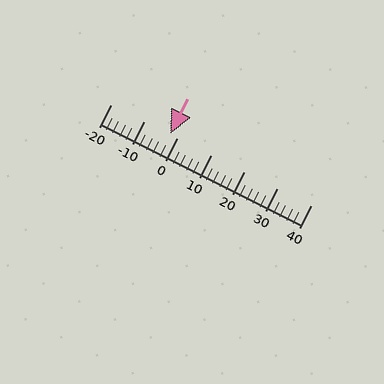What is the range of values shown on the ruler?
The ruler shows values from -20 to 40.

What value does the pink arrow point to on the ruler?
The pink arrow points to approximately -2.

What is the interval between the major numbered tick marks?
The major tick marks are spaced 10 units apart.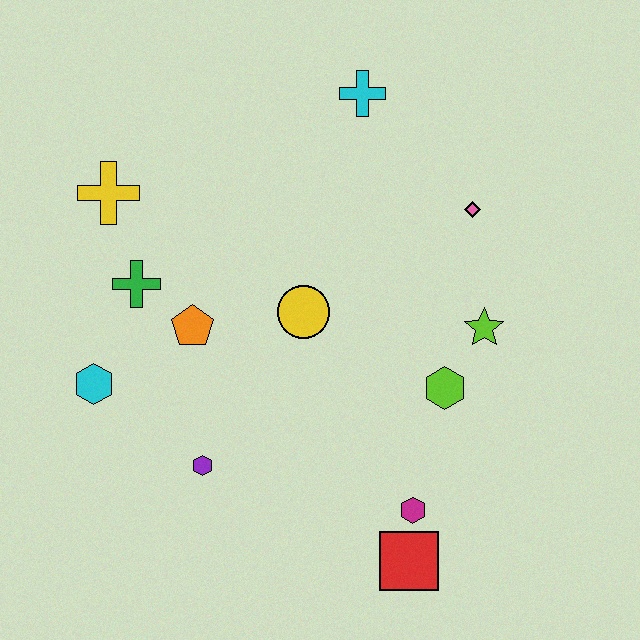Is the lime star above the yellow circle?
No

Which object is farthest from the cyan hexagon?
The pink diamond is farthest from the cyan hexagon.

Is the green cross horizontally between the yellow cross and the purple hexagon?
Yes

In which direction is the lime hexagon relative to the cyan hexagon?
The lime hexagon is to the right of the cyan hexagon.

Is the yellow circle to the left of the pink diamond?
Yes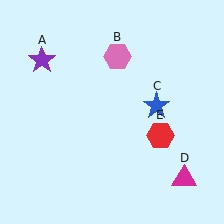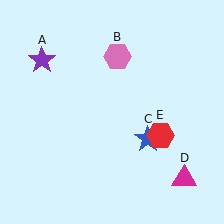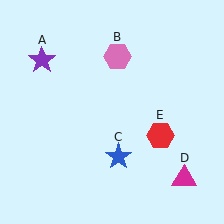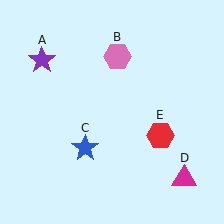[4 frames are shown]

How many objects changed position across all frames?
1 object changed position: blue star (object C).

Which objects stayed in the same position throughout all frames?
Purple star (object A) and pink hexagon (object B) and magenta triangle (object D) and red hexagon (object E) remained stationary.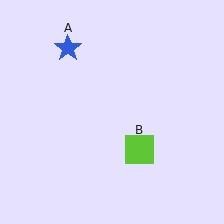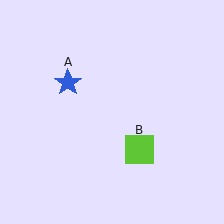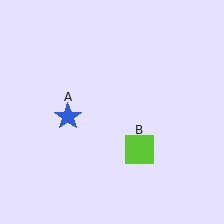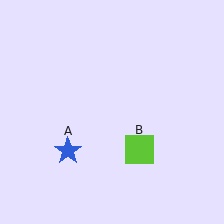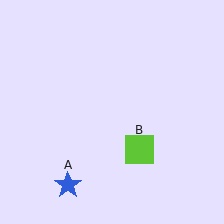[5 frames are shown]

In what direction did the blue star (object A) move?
The blue star (object A) moved down.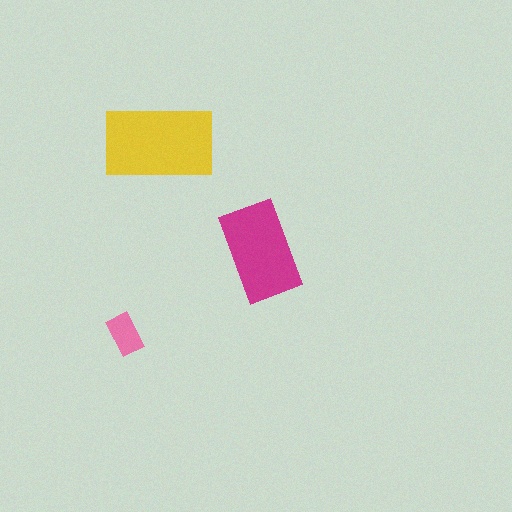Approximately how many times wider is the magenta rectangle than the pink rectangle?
About 2.5 times wider.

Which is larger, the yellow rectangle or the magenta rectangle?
The yellow one.